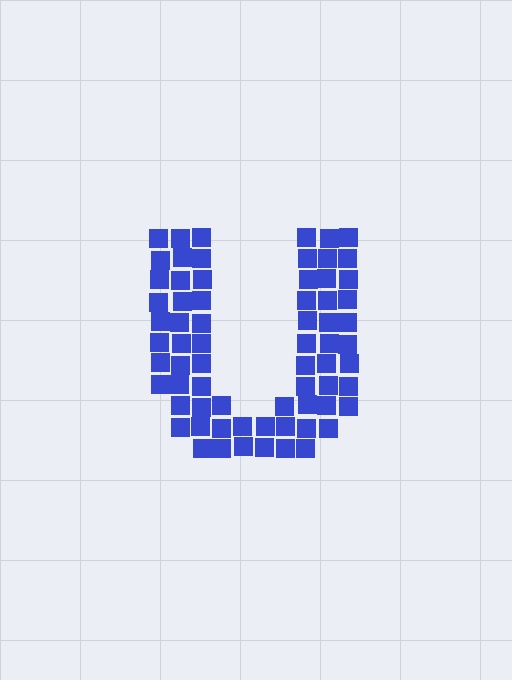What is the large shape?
The large shape is the letter U.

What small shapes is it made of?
It is made of small squares.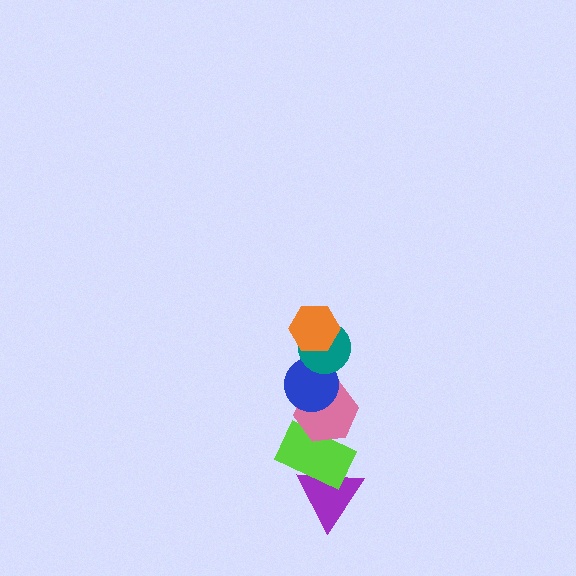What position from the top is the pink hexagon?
The pink hexagon is 4th from the top.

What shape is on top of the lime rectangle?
The pink hexagon is on top of the lime rectangle.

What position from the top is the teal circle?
The teal circle is 2nd from the top.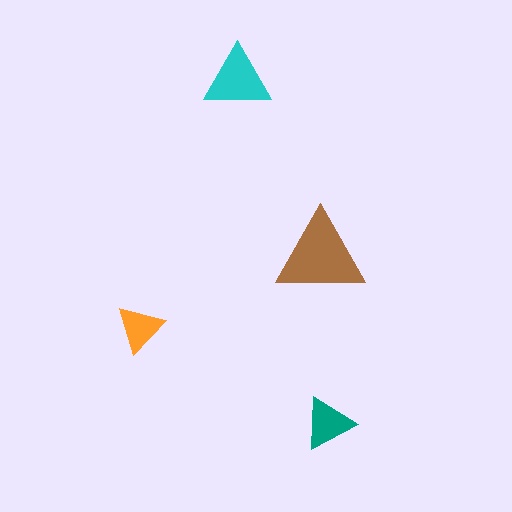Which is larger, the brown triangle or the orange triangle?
The brown one.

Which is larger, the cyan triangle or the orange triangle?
The cyan one.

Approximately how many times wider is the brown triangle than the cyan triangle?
About 1.5 times wider.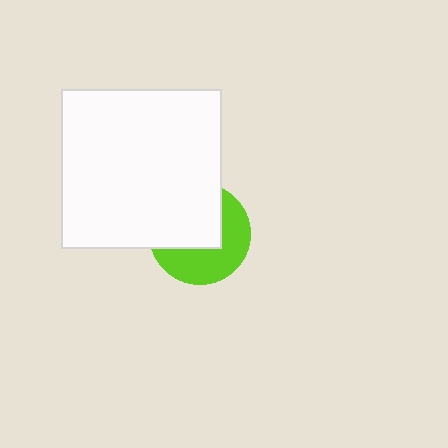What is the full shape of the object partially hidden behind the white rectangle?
The partially hidden object is a lime circle.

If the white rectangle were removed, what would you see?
You would see the complete lime circle.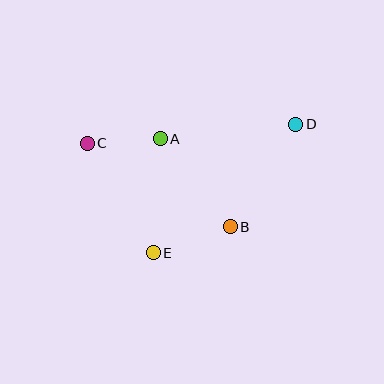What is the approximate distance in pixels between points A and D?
The distance between A and D is approximately 136 pixels.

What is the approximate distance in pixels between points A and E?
The distance between A and E is approximately 114 pixels.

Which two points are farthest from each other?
Points C and D are farthest from each other.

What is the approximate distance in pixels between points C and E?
The distance between C and E is approximately 128 pixels.